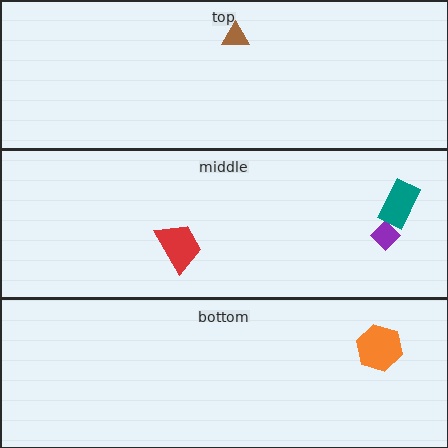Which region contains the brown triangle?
The top region.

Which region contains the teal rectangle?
The middle region.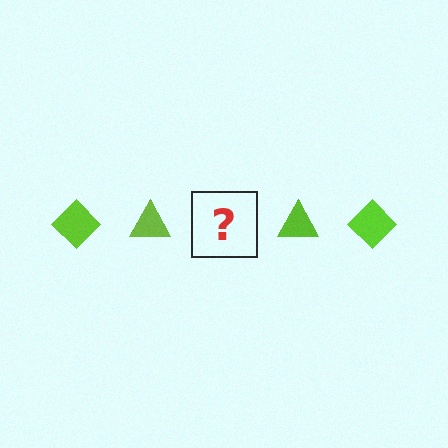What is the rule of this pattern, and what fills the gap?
The rule is that the pattern cycles through diamond, triangle shapes in lime. The gap should be filled with a lime diamond.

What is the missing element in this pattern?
The missing element is a lime diamond.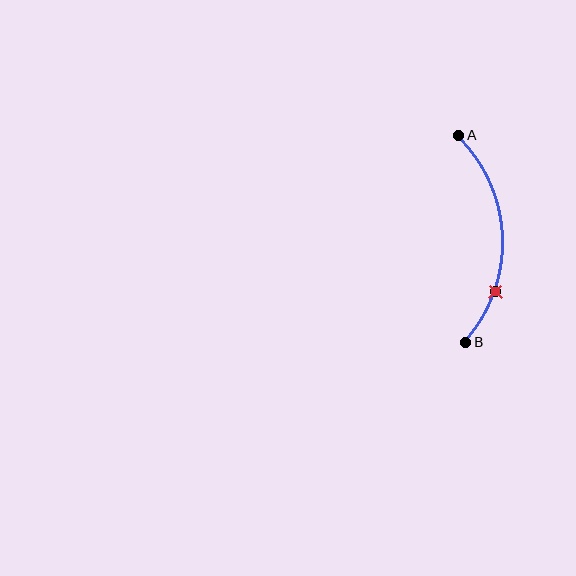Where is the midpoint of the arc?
The arc midpoint is the point on the curve farthest from the straight line joining A and B. It sits to the right of that line.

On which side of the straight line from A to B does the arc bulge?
The arc bulges to the right of the straight line connecting A and B.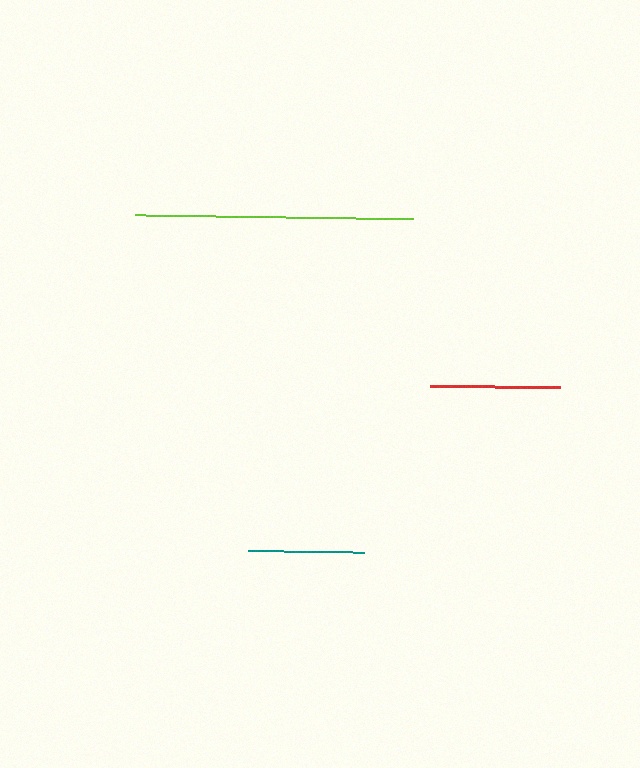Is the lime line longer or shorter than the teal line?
The lime line is longer than the teal line.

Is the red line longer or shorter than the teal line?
The red line is longer than the teal line.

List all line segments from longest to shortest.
From longest to shortest: lime, red, teal.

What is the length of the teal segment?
The teal segment is approximately 116 pixels long.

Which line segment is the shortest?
The teal line is the shortest at approximately 116 pixels.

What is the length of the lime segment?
The lime segment is approximately 279 pixels long.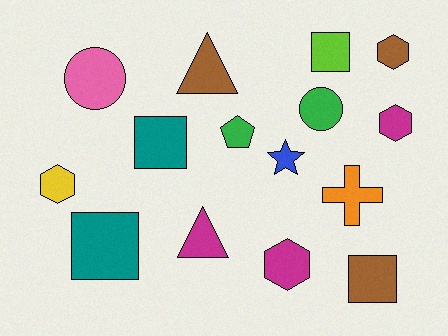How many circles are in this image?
There are 2 circles.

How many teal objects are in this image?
There are 2 teal objects.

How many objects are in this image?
There are 15 objects.